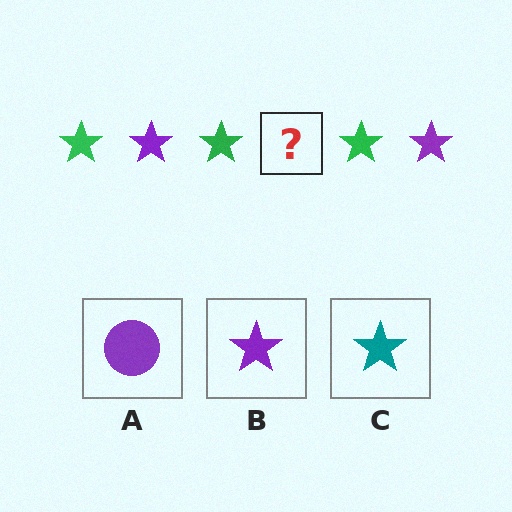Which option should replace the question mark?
Option B.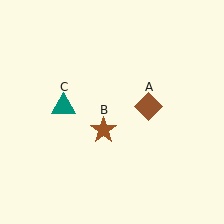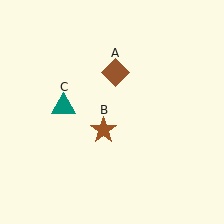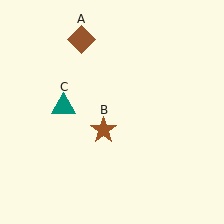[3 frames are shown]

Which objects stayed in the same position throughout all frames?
Brown star (object B) and teal triangle (object C) remained stationary.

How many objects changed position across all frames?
1 object changed position: brown diamond (object A).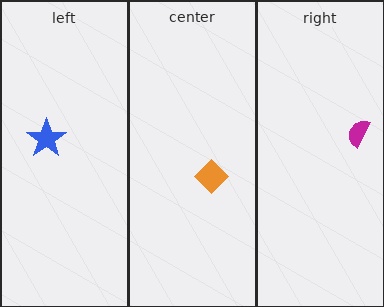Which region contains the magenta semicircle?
The right region.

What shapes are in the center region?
The orange diamond.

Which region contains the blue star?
The left region.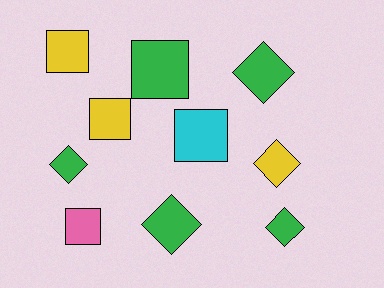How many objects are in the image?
There are 10 objects.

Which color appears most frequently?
Green, with 5 objects.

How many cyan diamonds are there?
There are no cyan diamonds.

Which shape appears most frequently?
Square, with 5 objects.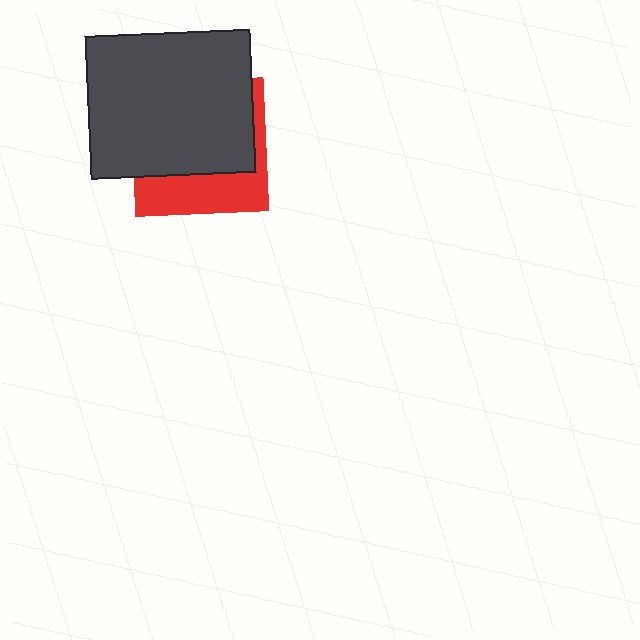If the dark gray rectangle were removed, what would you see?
You would see the complete red square.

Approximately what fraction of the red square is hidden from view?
Roughly 65% of the red square is hidden behind the dark gray rectangle.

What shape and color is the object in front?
The object in front is a dark gray rectangle.